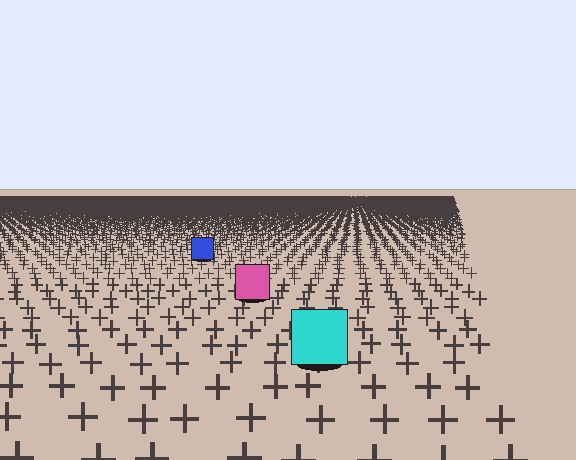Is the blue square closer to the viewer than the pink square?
No. The pink square is closer — you can tell from the texture gradient: the ground texture is coarser near it.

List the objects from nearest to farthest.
From nearest to farthest: the cyan square, the pink square, the blue square.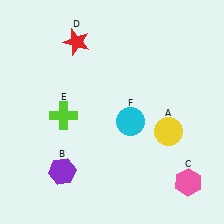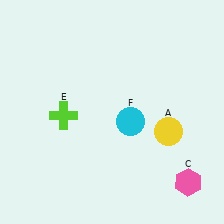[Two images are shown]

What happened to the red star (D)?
The red star (D) was removed in Image 2. It was in the top-left area of Image 1.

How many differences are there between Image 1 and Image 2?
There are 2 differences between the two images.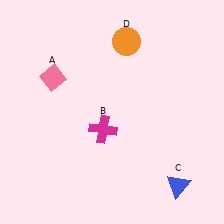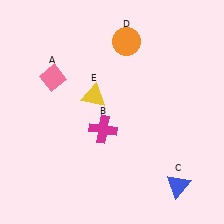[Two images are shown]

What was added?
A yellow triangle (E) was added in Image 2.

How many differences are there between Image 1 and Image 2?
There is 1 difference between the two images.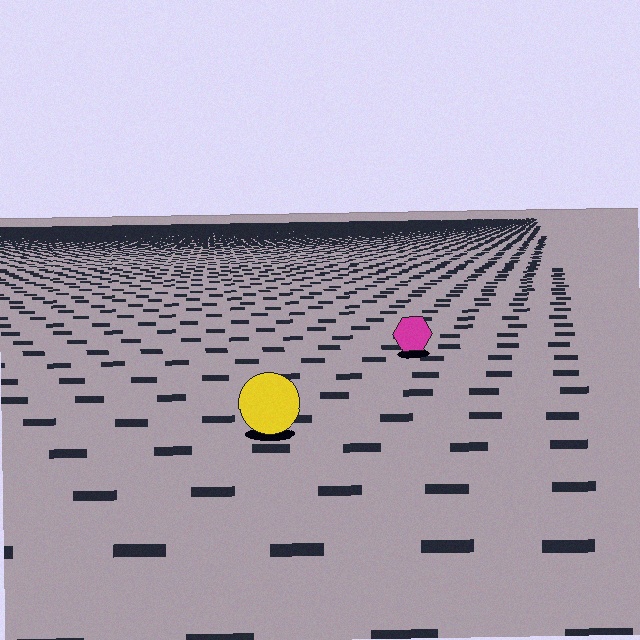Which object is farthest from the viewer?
The magenta hexagon is farthest from the viewer. It appears smaller and the ground texture around it is denser.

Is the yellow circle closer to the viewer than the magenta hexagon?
Yes. The yellow circle is closer — you can tell from the texture gradient: the ground texture is coarser near it.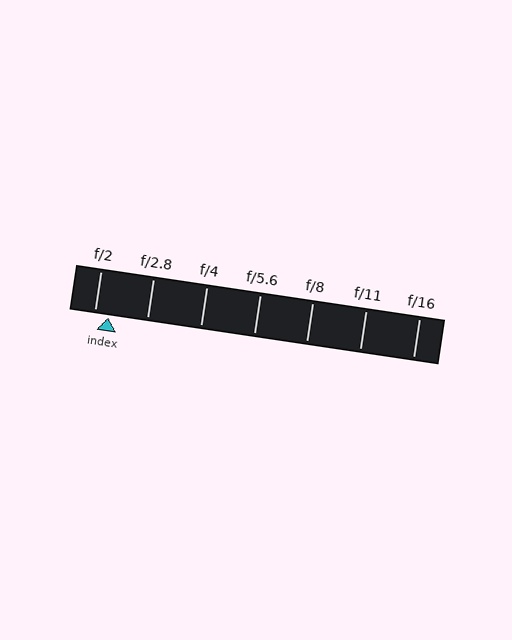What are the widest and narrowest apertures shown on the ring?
The widest aperture shown is f/2 and the narrowest is f/16.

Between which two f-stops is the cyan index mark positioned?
The index mark is between f/2 and f/2.8.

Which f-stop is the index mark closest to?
The index mark is closest to f/2.